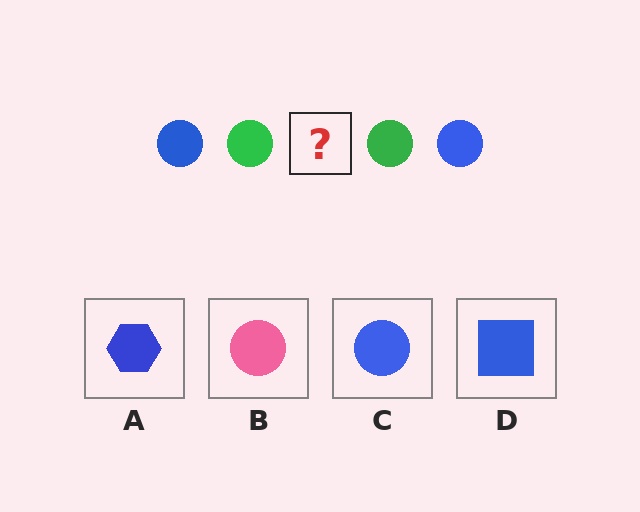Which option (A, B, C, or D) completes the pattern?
C.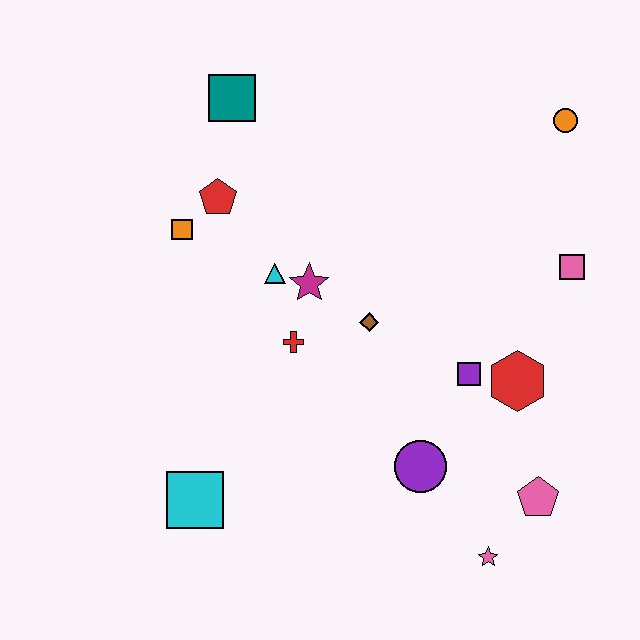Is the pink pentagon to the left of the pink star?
No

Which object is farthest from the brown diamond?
The orange circle is farthest from the brown diamond.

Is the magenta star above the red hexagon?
Yes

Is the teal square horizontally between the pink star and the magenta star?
No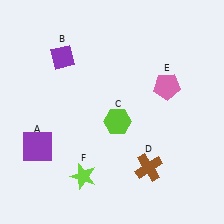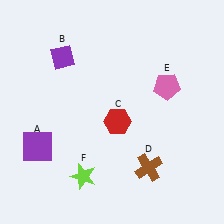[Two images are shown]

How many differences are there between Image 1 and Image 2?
There is 1 difference between the two images.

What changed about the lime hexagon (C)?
In Image 1, C is lime. In Image 2, it changed to red.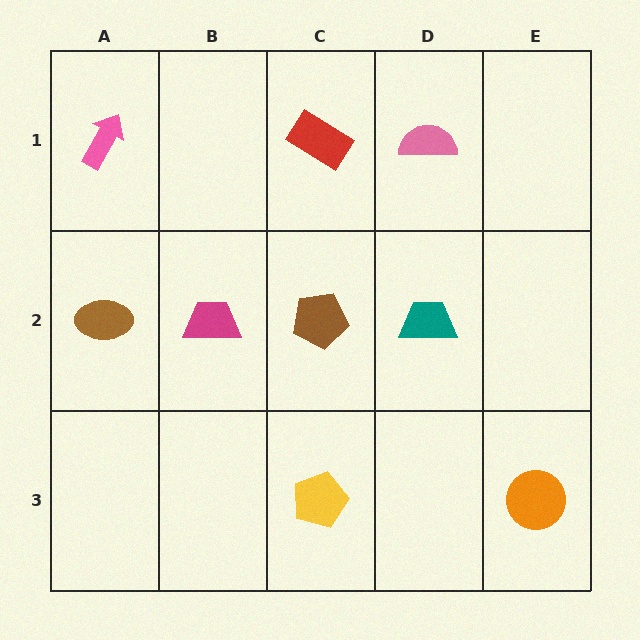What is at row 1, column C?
A red rectangle.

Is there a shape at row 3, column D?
No, that cell is empty.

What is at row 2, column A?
A brown ellipse.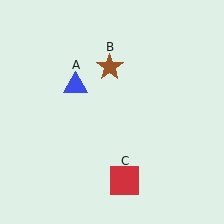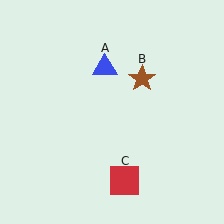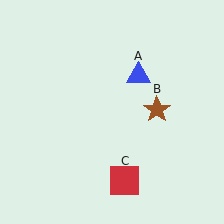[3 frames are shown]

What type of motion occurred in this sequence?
The blue triangle (object A), brown star (object B) rotated clockwise around the center of the scene.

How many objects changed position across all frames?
2 objects changed position: blue triangle (object A), brown star (object B).